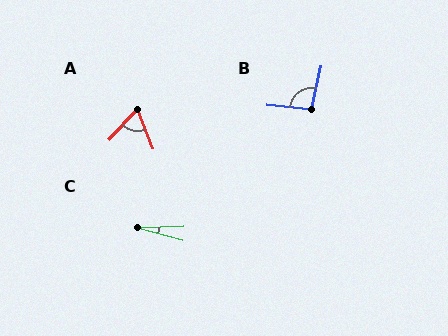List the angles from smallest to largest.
C (17°), A (64°), B (97°).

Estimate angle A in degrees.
Approximately 64 degrees.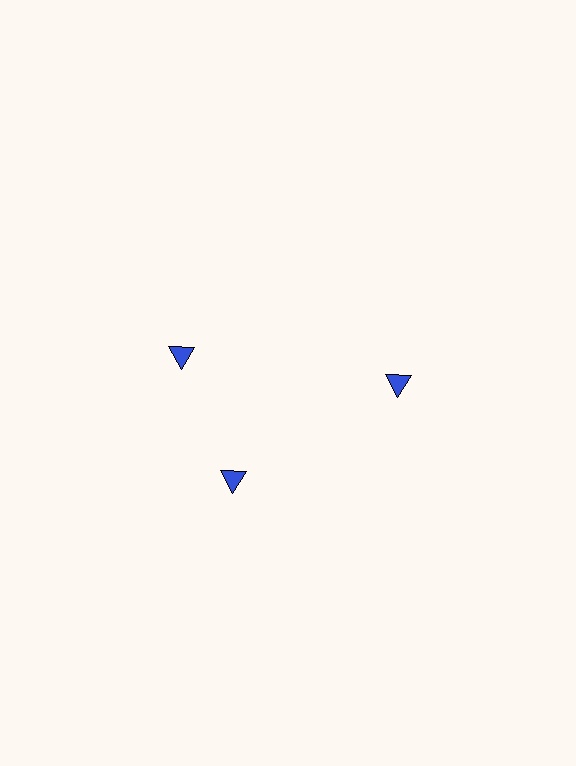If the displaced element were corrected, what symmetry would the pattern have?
It would have 3-fold rotational symmetry — the pattern would map onto itself every 120 degrees.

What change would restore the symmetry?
The symmetry would be restored by rotating it back into even spacing with its neighbors so that all 3 triangles sit at equal angles and equal distance from the center.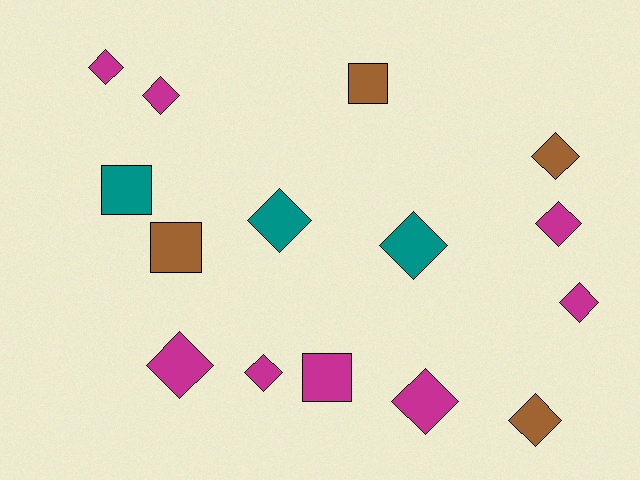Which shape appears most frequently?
Diamond, with 11 objects.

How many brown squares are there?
There are 2 brown squares.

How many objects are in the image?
There are 15 objects.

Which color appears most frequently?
Magenta, with 8 objects.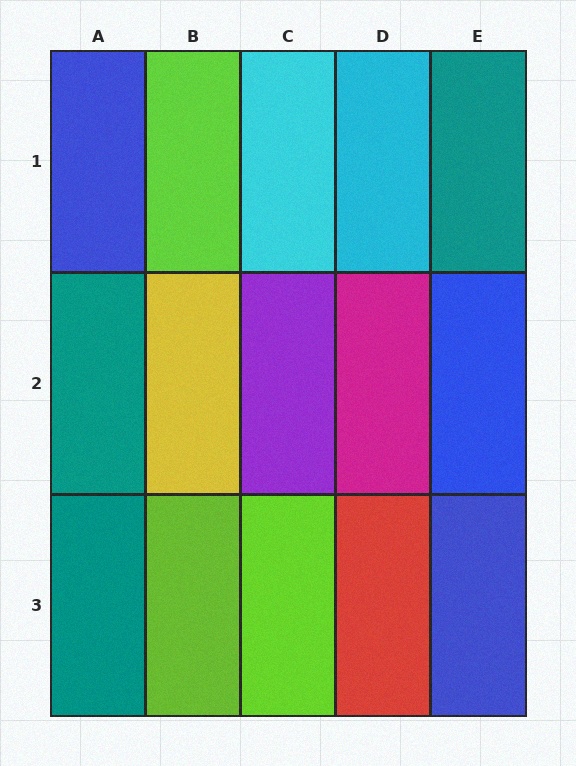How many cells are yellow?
1 cell is yellow.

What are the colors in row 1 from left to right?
Blue, lime, cyan, cyan, teal.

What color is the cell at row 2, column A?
Teal.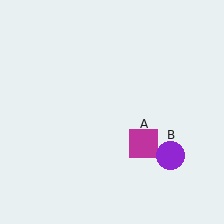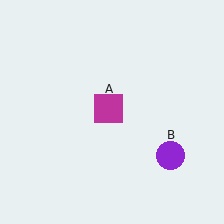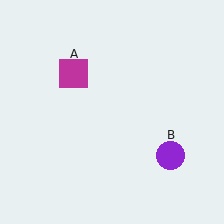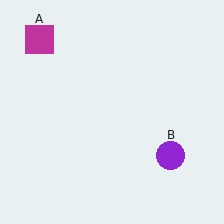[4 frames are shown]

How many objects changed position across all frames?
1 object changed position: magenta square (object A).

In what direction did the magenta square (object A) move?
The magenta square (object A) moved up and to the left.